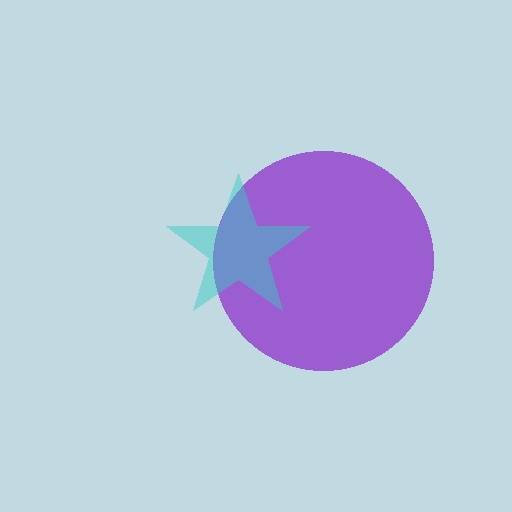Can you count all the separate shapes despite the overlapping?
Yes, there are 2 separate shapes.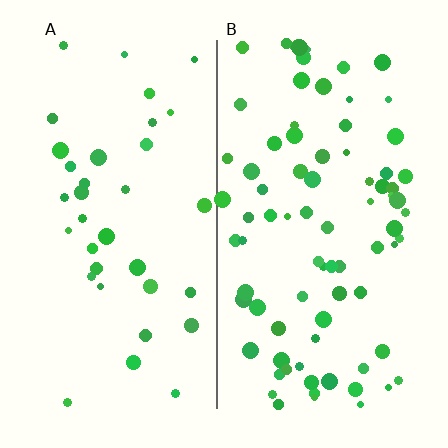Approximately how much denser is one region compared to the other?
Approximately 2.3× — region B over region A.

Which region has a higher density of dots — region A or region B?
B (the right).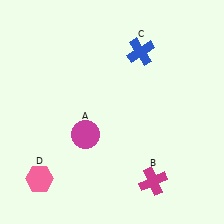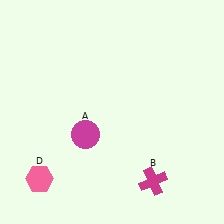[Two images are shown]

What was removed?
The blue cross (C) was removed in Image 2.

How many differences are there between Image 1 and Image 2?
There is 1 difference between the two images.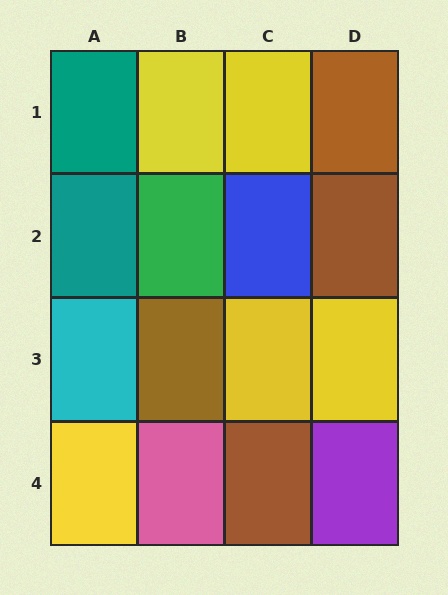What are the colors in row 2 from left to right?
Teal, green, blue, brown.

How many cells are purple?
1 cell is purple.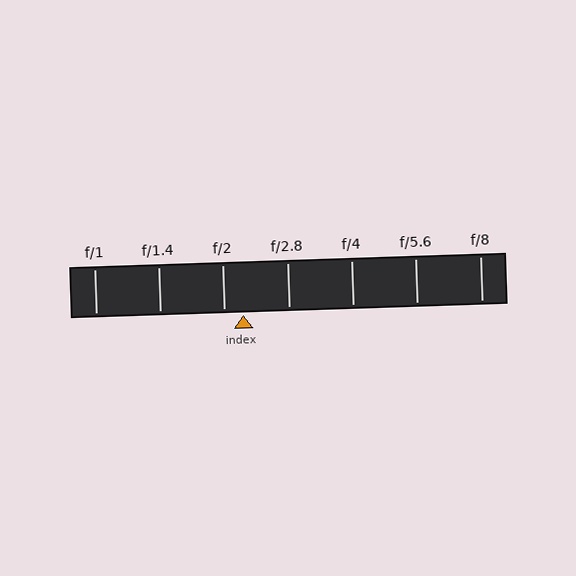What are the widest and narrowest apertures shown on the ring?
The widest aperture shown is f/1 and the narrowest is f/8.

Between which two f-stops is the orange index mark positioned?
The index mark is between f/2 and f/2.8.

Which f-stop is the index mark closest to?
The index mark is closest to f/2.